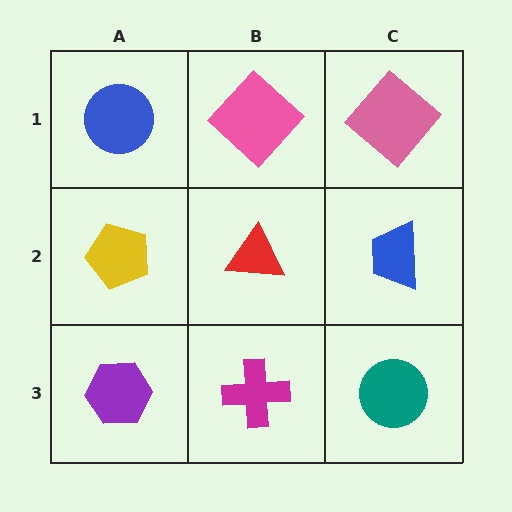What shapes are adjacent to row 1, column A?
A yellow pentagon (row 2, column A), a pink diamond (row 1, column B).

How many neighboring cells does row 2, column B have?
4.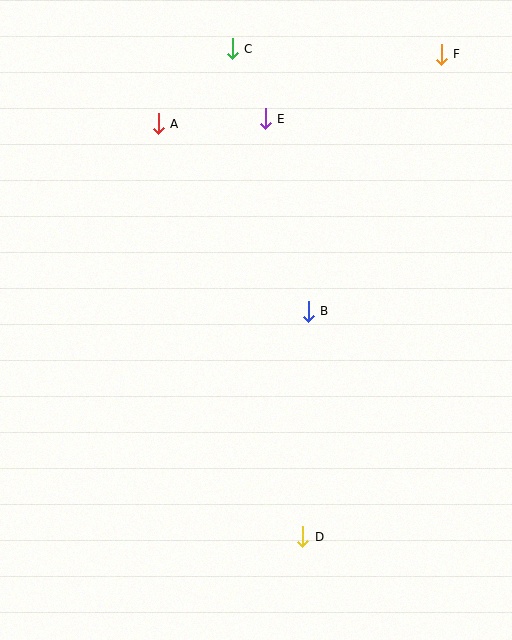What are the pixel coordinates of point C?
Point C is at (232, 49).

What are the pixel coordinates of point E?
Point E is at (265, 119).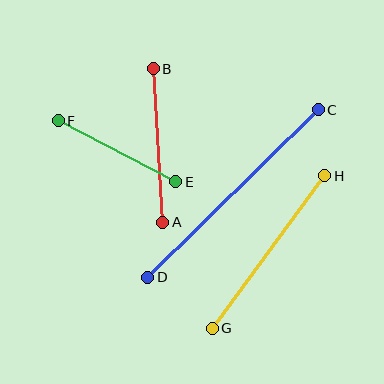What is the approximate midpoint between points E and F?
The midpoint is at approximately (117, 151) pixels.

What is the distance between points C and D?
The distance is approximately 239 pixels.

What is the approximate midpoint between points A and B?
The midpoint is at approximately (158, 146) pixels.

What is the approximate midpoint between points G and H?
The midpoint is at approximately (268, 252) pixels.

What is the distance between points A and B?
The distance is approximately 154 pixels.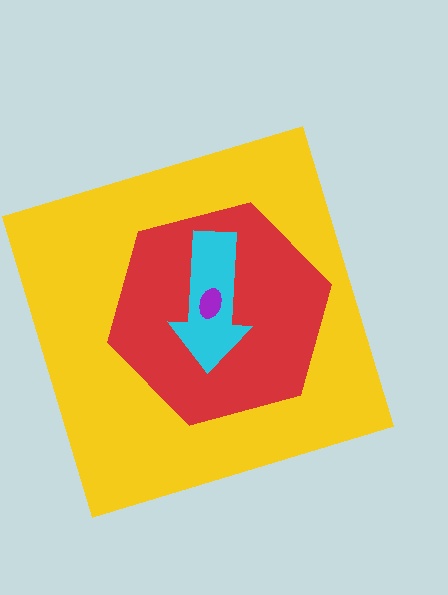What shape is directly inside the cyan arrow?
The purple ellipse.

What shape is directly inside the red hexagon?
The cyan arrow.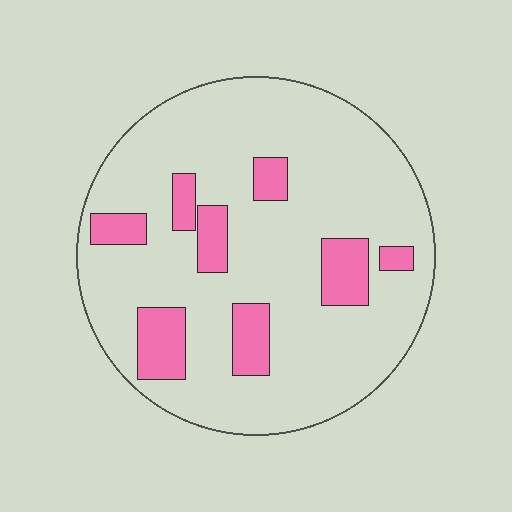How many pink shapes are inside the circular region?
8.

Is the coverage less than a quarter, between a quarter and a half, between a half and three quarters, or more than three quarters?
Less than a quarter.